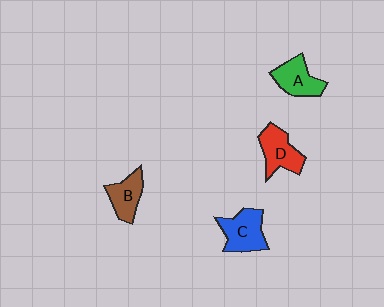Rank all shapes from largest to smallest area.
From largest to smallest: C (blue), D (red), A (green), B (brown).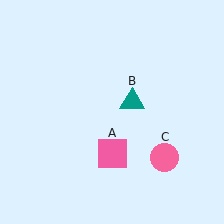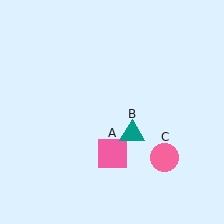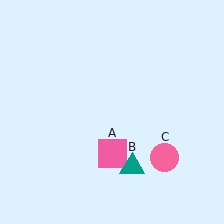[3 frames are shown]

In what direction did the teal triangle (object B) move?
The teal triangle (object B) moved down.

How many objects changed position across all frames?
1 object changed position: teal triangle (object B).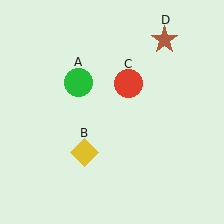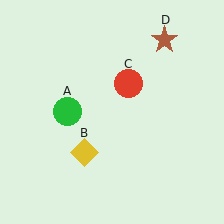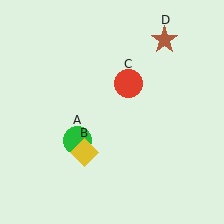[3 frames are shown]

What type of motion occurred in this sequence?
The green circle (object A) rotated counterclockwise around the center of the scene.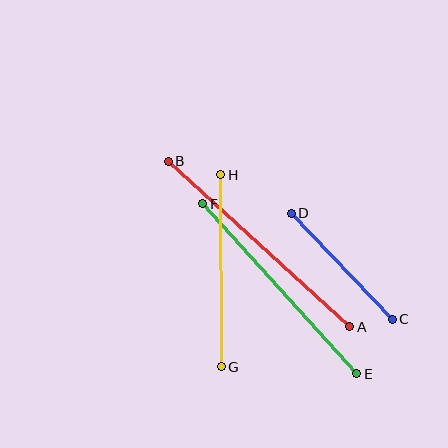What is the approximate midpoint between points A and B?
The midpoint is at approximately (259, 244) pixels.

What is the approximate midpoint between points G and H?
The midpoint is at approximately (221, 271) pixels.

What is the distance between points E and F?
The distance is approximately 230 pixels.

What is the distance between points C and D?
The distance is approximately 146 pixels.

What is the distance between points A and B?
The distance is approximately 246 pixels.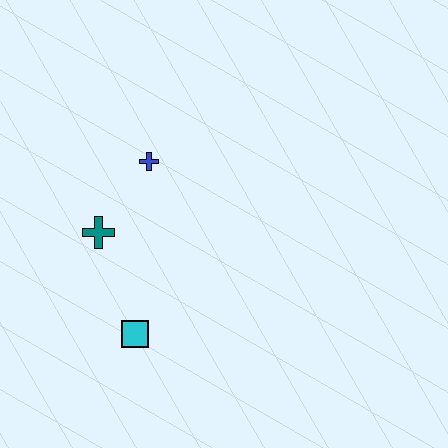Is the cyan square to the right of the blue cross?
No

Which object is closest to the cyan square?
The teal cross is closest to the cyan square.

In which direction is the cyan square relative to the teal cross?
The cyan square is below the teal cross.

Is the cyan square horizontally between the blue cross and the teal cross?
Yes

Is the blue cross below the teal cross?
No